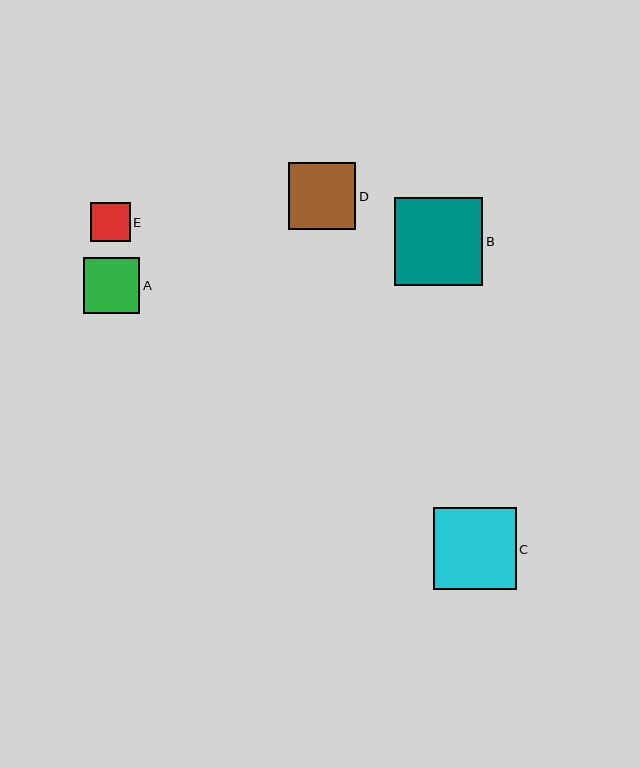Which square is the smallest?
Square E is the smallest with a size of approximately 40 pixels.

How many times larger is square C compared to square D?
Square C is approximately 1.2 times the size of square D.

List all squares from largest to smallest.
From largest to smallest: B, C, D, A, E.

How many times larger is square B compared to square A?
Square B is approximately 1.6 times the size of square A.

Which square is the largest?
Square B is the largest with a size of approximately 89 pixels.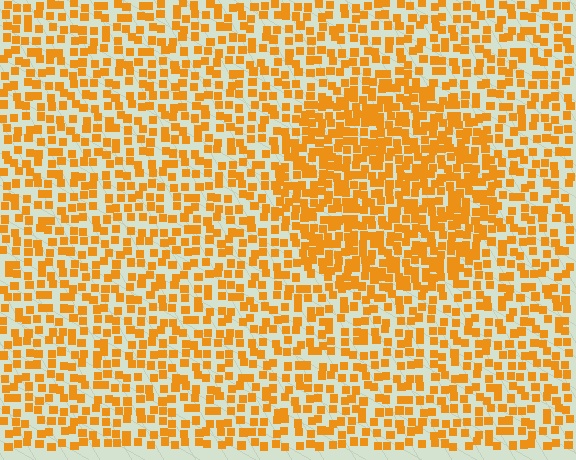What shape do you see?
I see a circle.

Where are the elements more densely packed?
The elements are more densely packed inside the circle boundary.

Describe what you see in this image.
The image contains small orange elements arranged at two different densities. A circle-shaped region is visible where the elements are more densely packed than the surrounding area.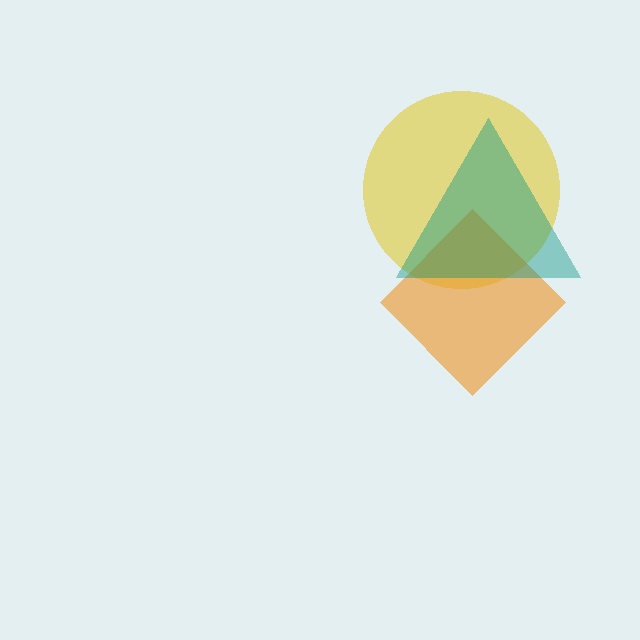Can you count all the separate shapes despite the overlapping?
Yes, there are 3 separate shapes.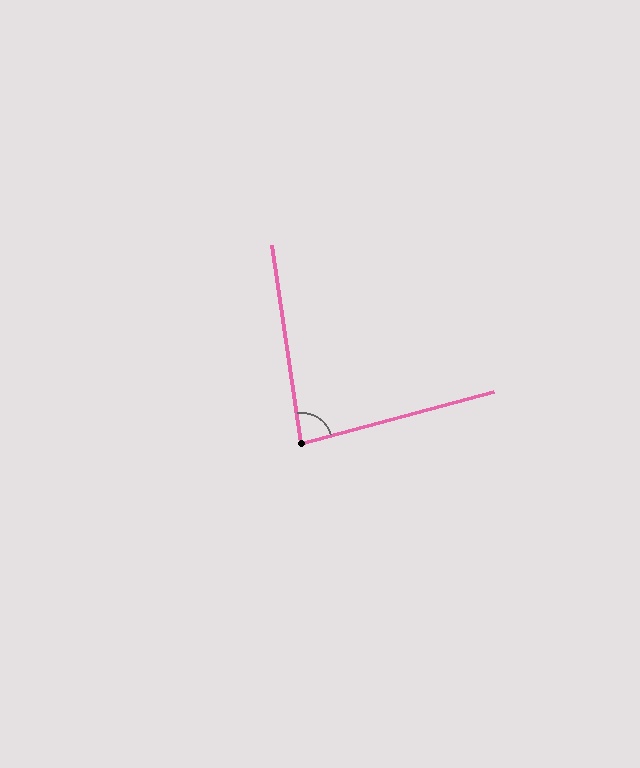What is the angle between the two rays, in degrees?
Approximately 83 degrees.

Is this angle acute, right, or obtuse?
It is acute.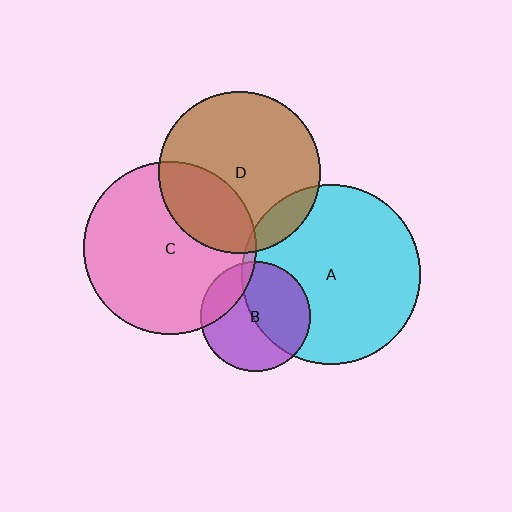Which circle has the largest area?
Circle A (cyan).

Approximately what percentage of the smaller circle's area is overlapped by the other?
Approximately 10%.